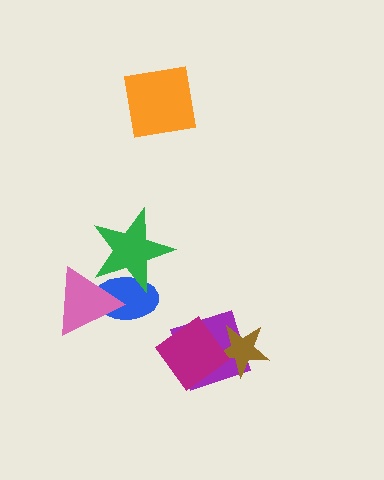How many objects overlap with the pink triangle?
2 objects overlap with the pink triangle.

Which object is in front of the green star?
The pink triangle is in front of the green star.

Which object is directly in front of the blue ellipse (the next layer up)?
The green star is directly in front of the blue ellipse.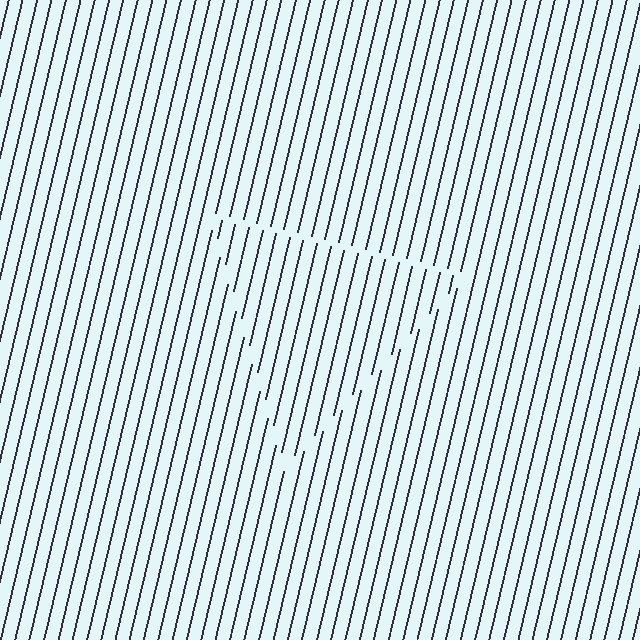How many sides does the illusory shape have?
3 sides — the line-ends trace a triangle.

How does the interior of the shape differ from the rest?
The interior of the shape contains the same grating, shifted by half a period — the contour is defined by the phase discontinuity where line-ends from the inner and outer gratings abut.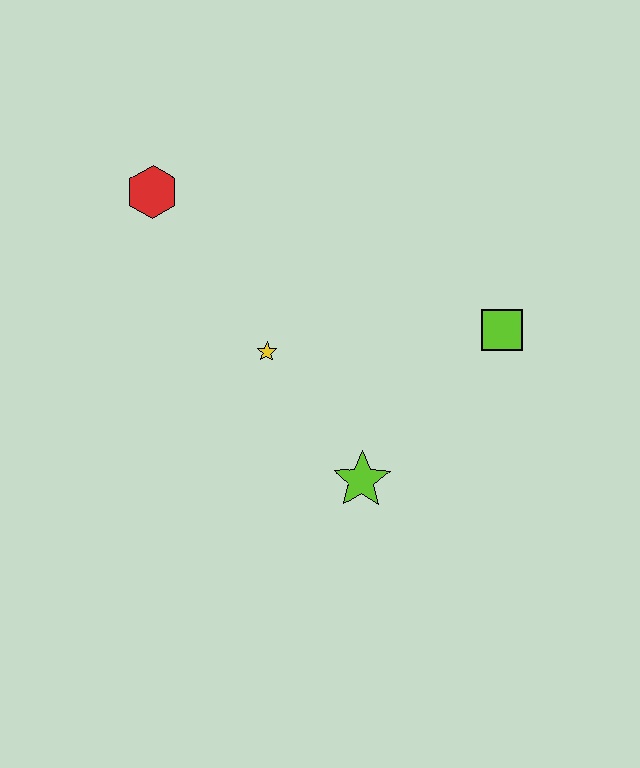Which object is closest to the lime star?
The yellow star is closest to the lime star.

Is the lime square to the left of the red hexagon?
No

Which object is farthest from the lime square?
The red hexagon is farthest from the lime square.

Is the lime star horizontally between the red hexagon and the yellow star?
No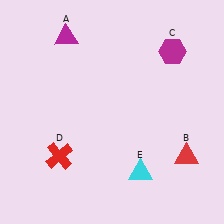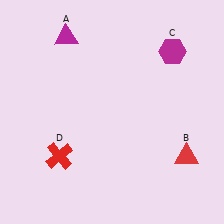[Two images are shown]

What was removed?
The cyan triangle (E) was removed in Image 2.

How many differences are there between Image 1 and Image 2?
There is 1 difference between the two images.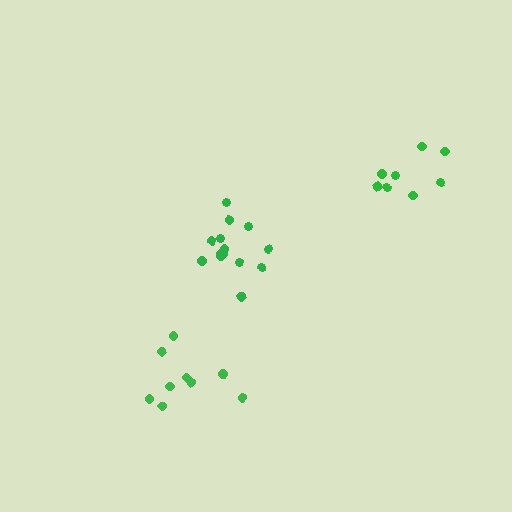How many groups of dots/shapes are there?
There are 3 groups.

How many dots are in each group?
Group 1: 9 dots, Group 2: 14 dots, Group 3: 8 dots (31 total).